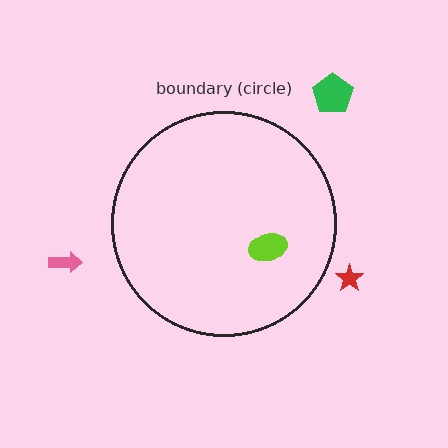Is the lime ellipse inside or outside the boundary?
Inside.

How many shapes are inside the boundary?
1 inside, 3 outside.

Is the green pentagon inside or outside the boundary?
Outside.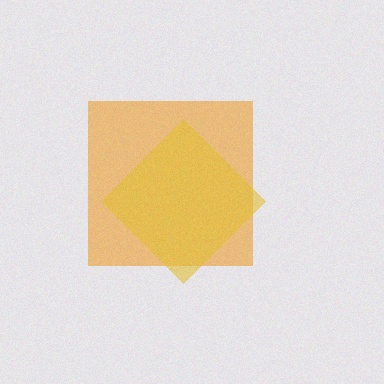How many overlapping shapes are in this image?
There are 2 overlapping shapes in the image.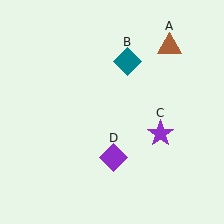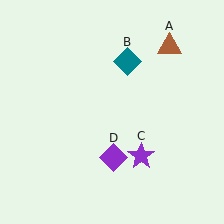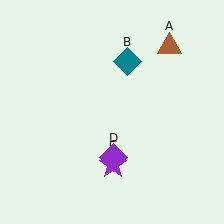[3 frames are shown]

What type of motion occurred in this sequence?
The purple star (object C) rotated clockwise around the center of the scene.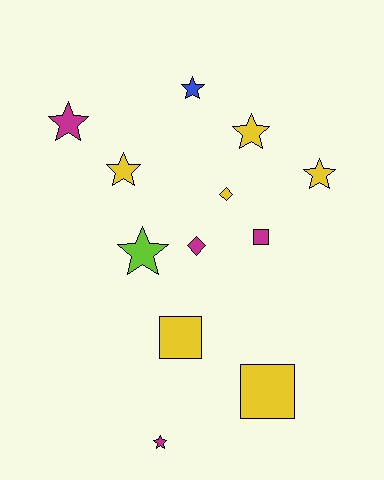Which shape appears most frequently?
Star, with 7 objects.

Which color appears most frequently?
Yellow, with 6 objects.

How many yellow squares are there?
There are 2 yellow squares.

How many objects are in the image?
There are 12 objects.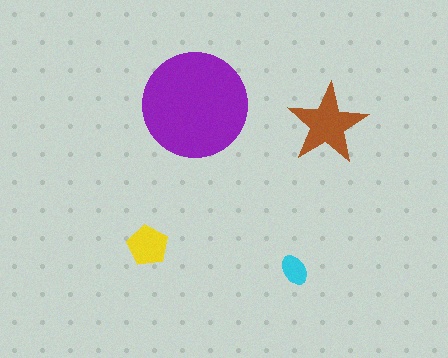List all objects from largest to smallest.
The purple circle, the brown star, the yellow pentagon, the cyan ellipse.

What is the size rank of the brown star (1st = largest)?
2nd.